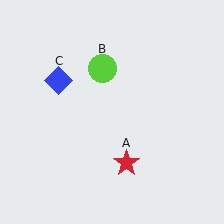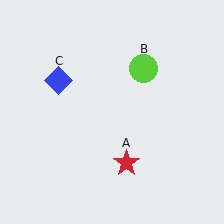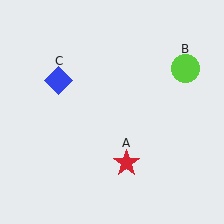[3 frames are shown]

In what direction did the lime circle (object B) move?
The lime circle (object B) moved right.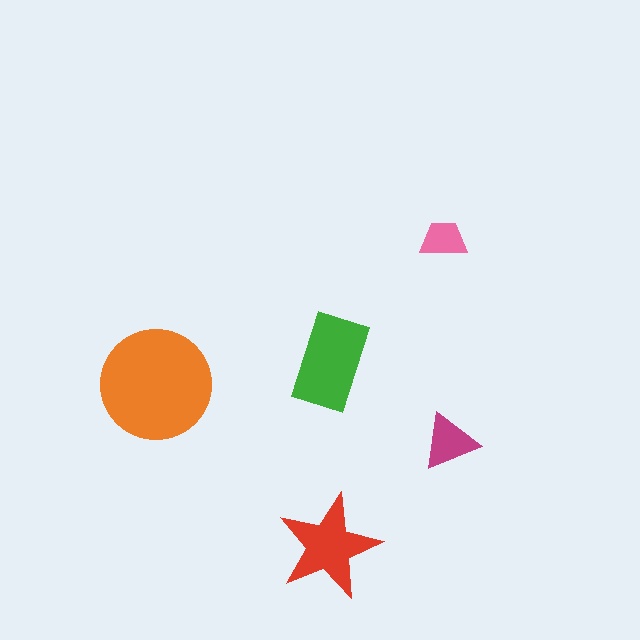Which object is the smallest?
The pink trapezoid.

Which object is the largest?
The orange circle.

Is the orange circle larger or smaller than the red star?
Larger.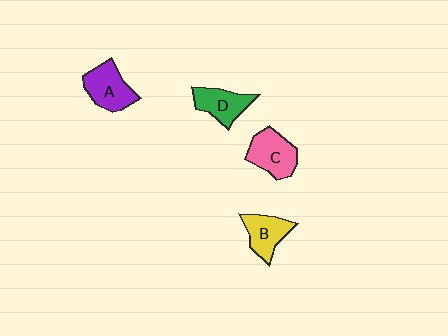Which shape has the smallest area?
Shape B (yellow).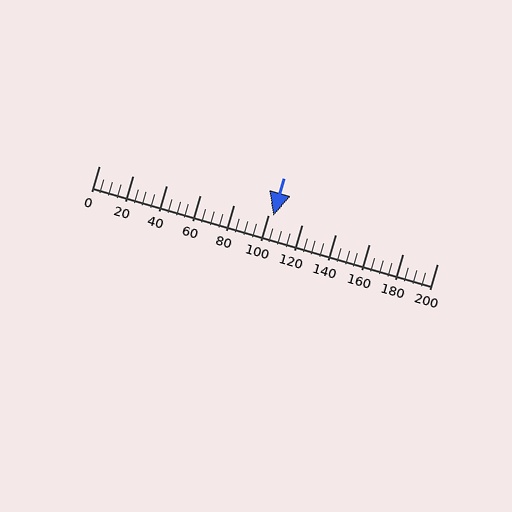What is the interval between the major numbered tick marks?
The major tick marks are spaced 20 units apart.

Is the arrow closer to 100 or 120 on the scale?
The arrow is closer to 100.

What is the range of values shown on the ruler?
The ruler shows values from 0 to 200.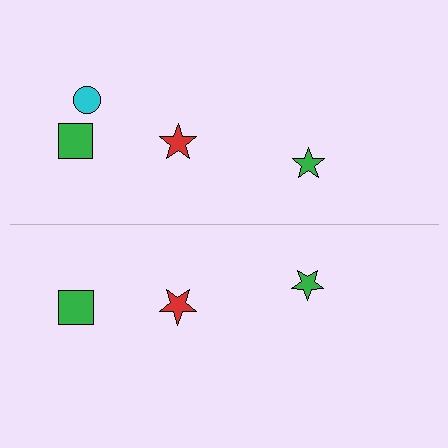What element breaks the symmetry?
A cyan circle is missing from the bottom side.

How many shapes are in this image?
There are 7 shapes in this image.